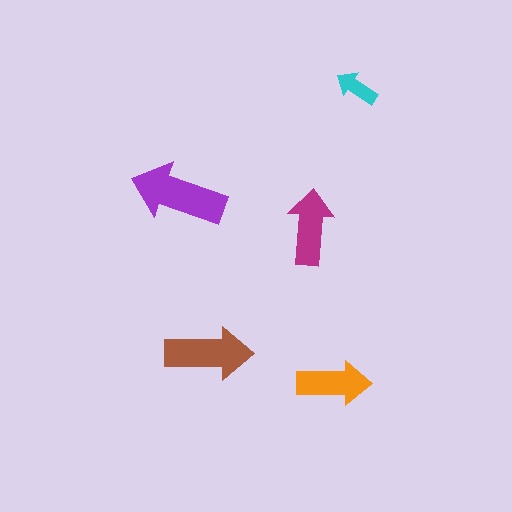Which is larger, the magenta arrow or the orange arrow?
The magenta one.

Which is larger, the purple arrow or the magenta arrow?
The purple one.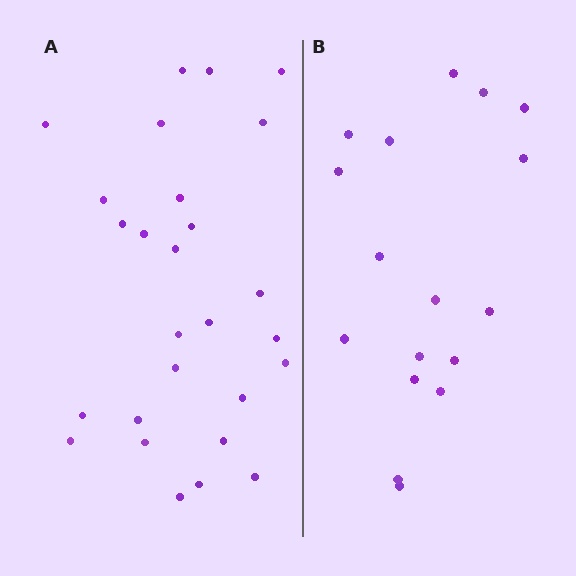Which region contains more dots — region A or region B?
Region A (the left region) has more dots.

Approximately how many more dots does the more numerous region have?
Region A has roughly 10 or so more dots than region B.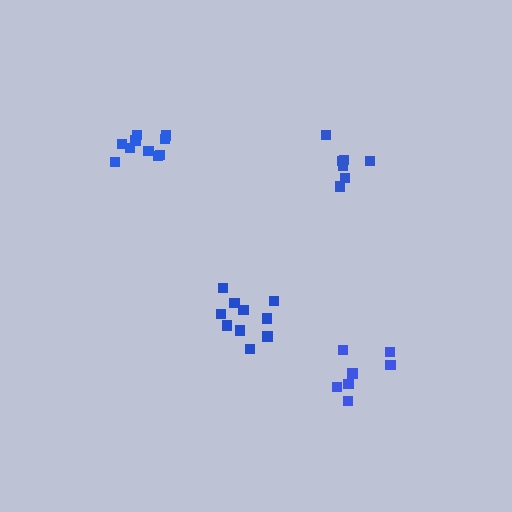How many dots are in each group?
Group 1: 10 dots, Group 2: 8 dots, Group 3: 10 dots, Group 4: 7 dots (35 total).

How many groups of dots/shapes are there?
There are 4 groups.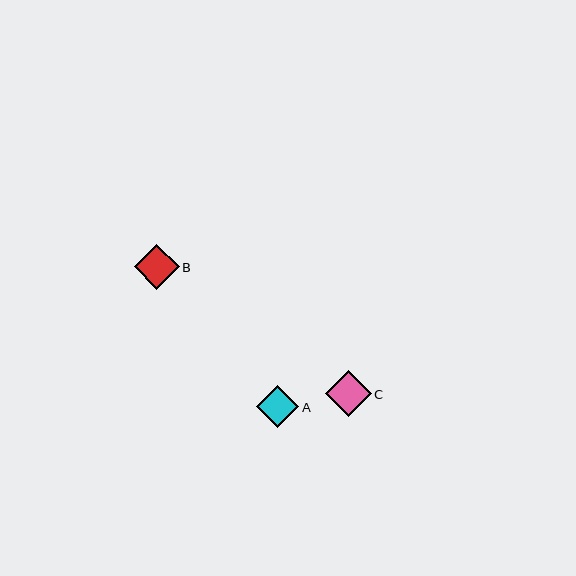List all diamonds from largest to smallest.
From largest to smallest: C, B, A.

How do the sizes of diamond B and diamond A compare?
Diamond B and diamond A are approximately the same size.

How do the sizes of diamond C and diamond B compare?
Diamond C and diamond B are approximately the same size.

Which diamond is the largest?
Diamond C is the largest with a size of approximately 46 pixels.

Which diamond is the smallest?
Diamond A is the smallest with a size of approximately 42 pixels.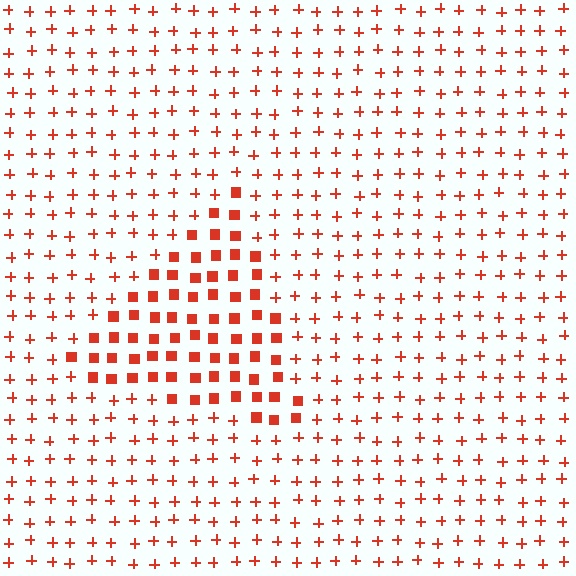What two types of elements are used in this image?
The image uses squares inside the triangle region and plus signs outside it.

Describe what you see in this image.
The image is filled with small red elements arranged in a uniform grid. A triangle-shaped region contains squares, while the surrounding area contains plus signs. The boundary is defined purely by the change in element shape.